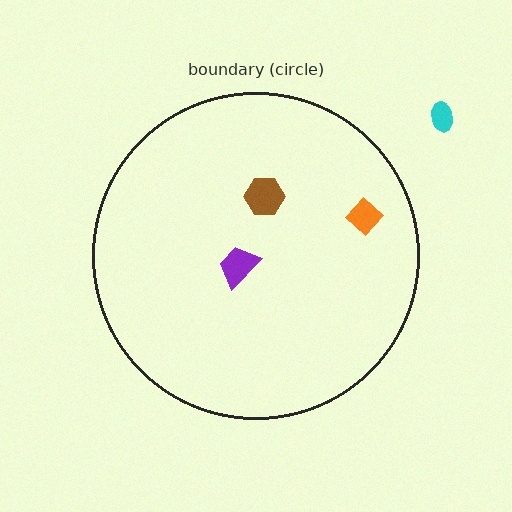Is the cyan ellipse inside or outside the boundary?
Outside.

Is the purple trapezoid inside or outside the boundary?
Inside.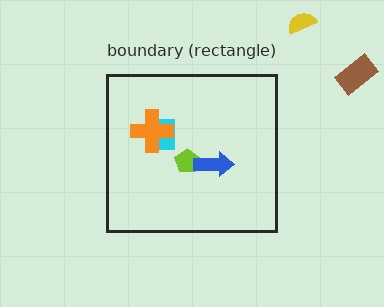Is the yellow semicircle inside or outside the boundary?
Outside.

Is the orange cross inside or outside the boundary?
Inside.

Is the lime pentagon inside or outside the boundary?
Inside.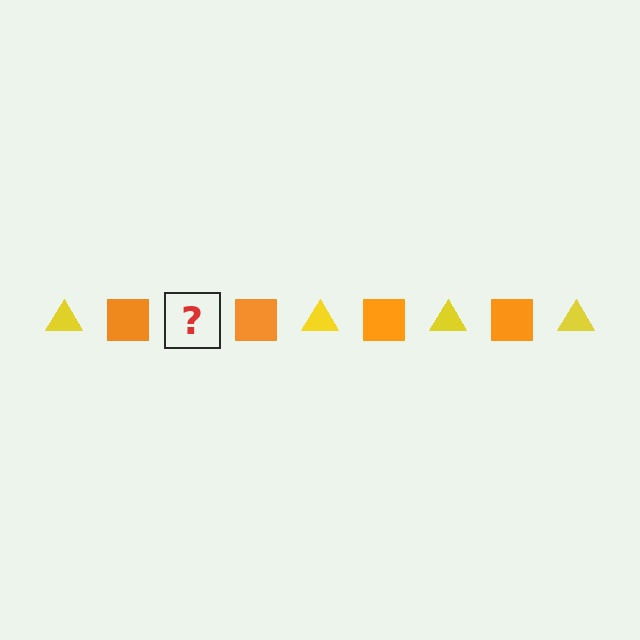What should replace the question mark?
The question mark should be replaced with a yellow triangle.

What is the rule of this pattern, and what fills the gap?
The rule is that the pattern alternates between yellow triangle and orange square. The gap should be filled with a yellow triangle.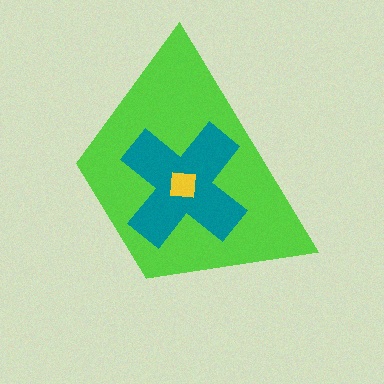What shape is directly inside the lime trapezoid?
The teal cross.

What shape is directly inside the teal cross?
The yellow square.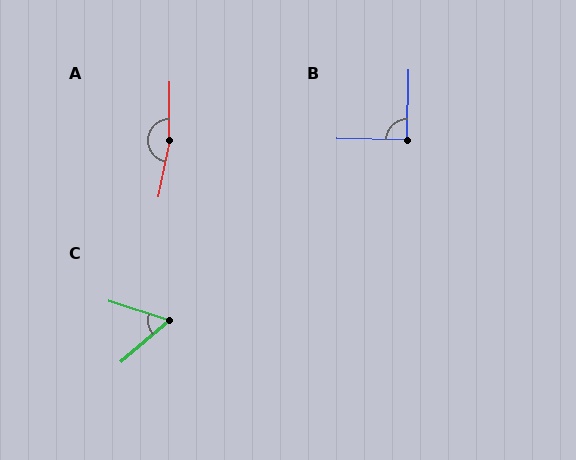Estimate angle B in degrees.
Approximately 90 degrees.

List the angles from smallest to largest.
C (58°), B (90°), A (168°).